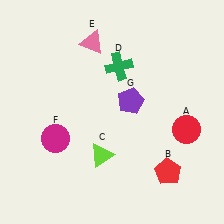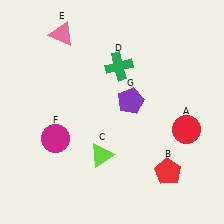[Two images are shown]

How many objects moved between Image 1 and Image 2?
1 object moved between the two images.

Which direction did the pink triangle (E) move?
The pink triangle (E) moved left.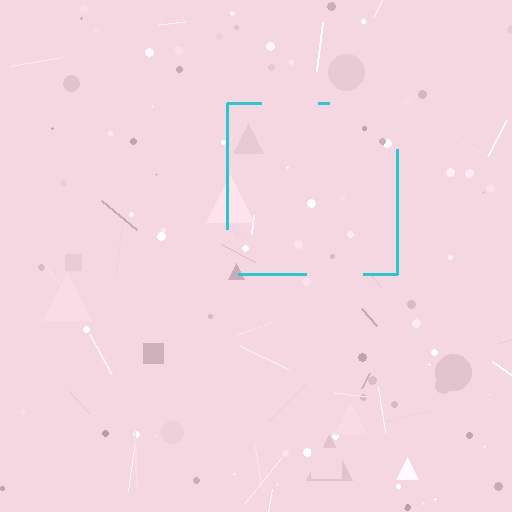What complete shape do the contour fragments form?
The contour fragments form a square.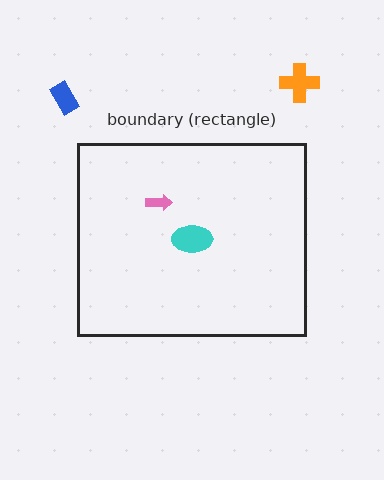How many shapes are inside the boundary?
2 inside, 2 outside.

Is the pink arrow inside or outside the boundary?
Inside.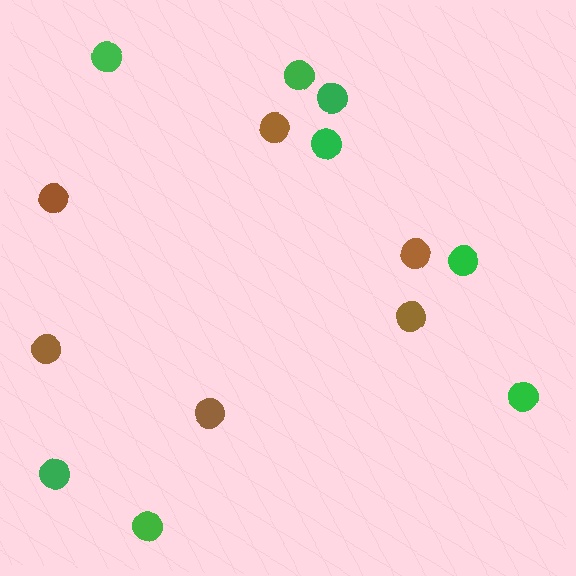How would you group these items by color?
There are 2 groups: one group of green circles (8) and one group of brown circles (6).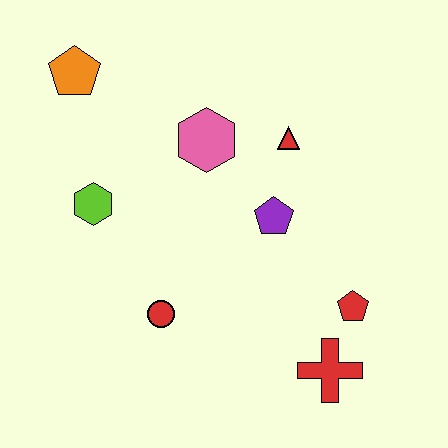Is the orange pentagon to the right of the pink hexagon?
No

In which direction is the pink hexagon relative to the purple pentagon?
The pink hexagon is above the purple pentagon.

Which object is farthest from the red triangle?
The red cross is farthest from the red triangle.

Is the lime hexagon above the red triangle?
No